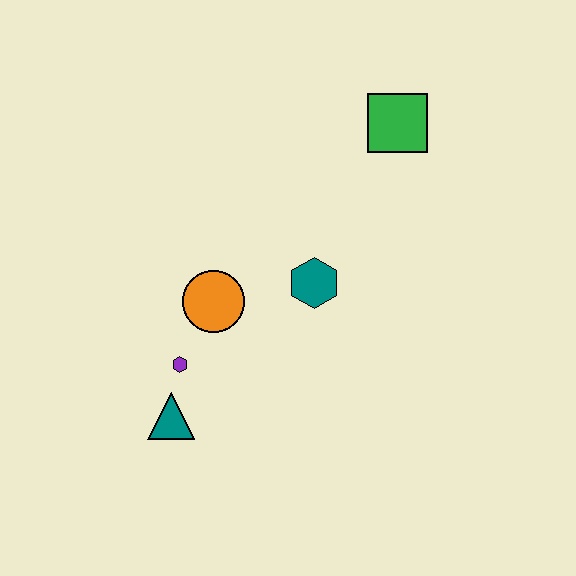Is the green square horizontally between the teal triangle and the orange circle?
No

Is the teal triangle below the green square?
Yes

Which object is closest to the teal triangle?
The purple hexagon is closest to the teal triangle.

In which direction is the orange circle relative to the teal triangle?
The orange circle is above the teal triangle.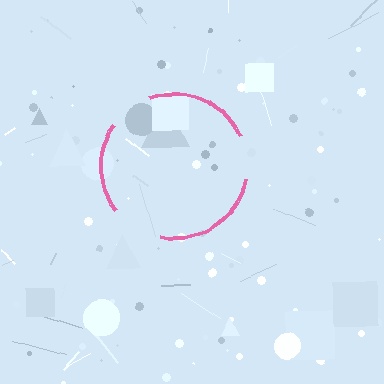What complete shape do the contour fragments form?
The contour fragments form a circle.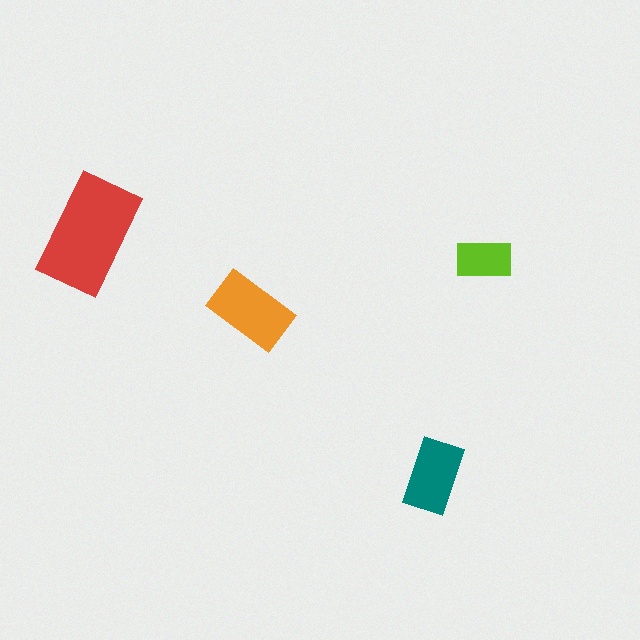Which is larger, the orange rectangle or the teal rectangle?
The orange one.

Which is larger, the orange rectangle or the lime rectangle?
The orange one.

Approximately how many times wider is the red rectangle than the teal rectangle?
About 1.5 times wider.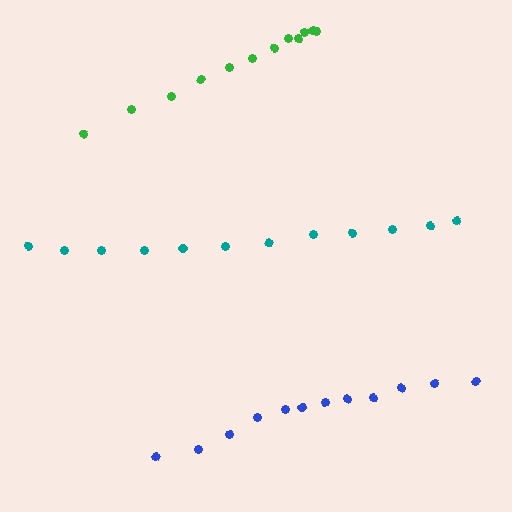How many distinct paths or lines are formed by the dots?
There are 3 distinct paths.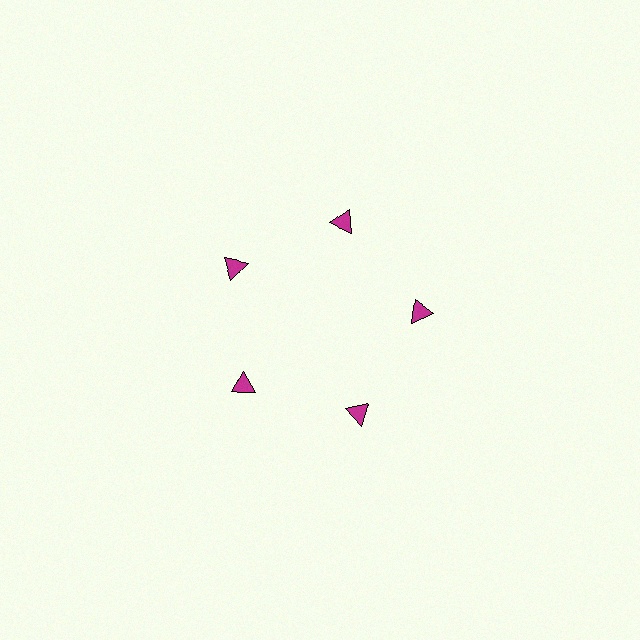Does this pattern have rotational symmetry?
Yes, this pattern has 5-fold rotational symmetry. It looks the same after rotating 72 degrees around the center.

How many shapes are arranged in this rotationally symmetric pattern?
There are 5 shapes, arranged in 5 groups of 1.